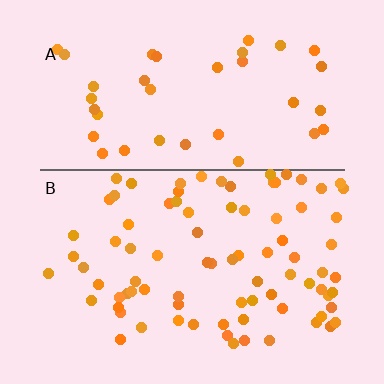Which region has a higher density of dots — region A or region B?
B (the bottom).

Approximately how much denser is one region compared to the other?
Approximately 2.1× — region B over region A.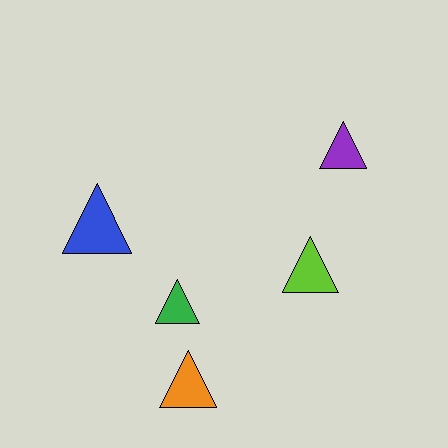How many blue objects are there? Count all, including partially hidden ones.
There is 1 blue object.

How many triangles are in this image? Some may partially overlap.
There are 5 triangles.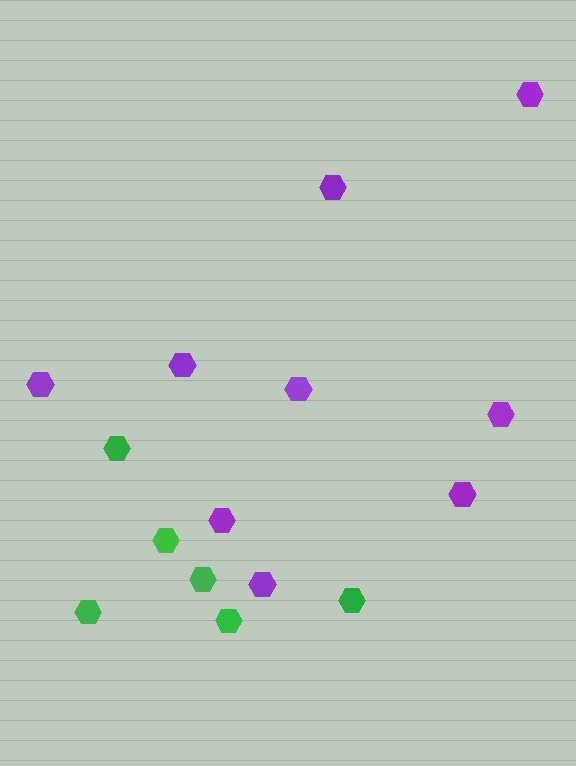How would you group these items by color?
There are 2 groups: one group of green hexagons (6) and one group of purple hexagons (9).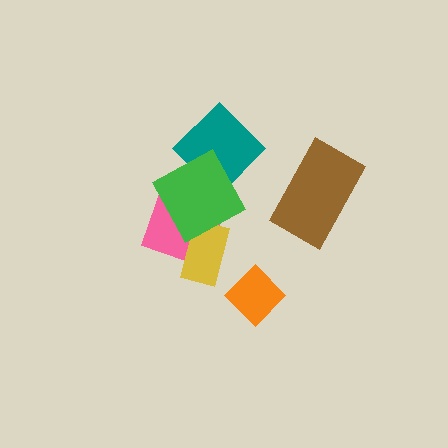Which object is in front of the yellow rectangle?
The green square is in front of the yellow rectangle.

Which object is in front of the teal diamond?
The green square is in front of the teal diamond.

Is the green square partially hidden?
No, no other shape covers it.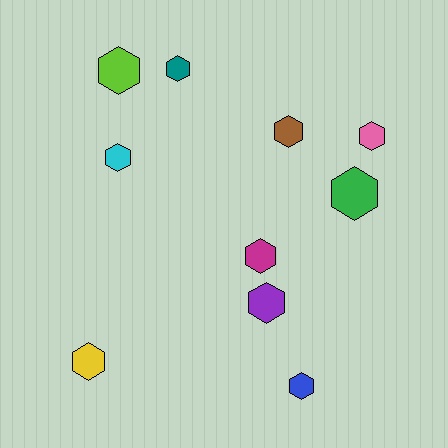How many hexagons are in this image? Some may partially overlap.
There are 10 hexagons.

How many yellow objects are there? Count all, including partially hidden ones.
There is 1 yellow object.